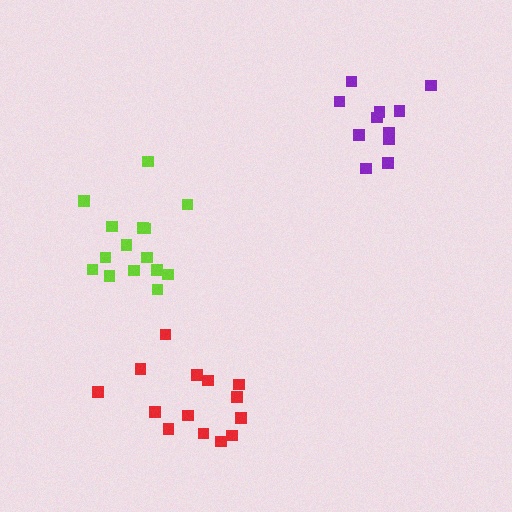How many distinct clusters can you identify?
There are 3 distinct clusters.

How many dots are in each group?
Group 1: 14 dots, Group 2: 15 dots, Group 3: 11 dots (40 total).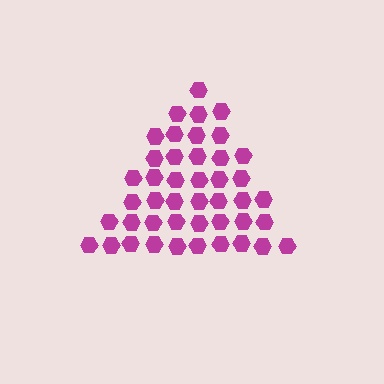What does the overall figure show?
The overall figure shows a triangle.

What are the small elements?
The small elements are hexagons.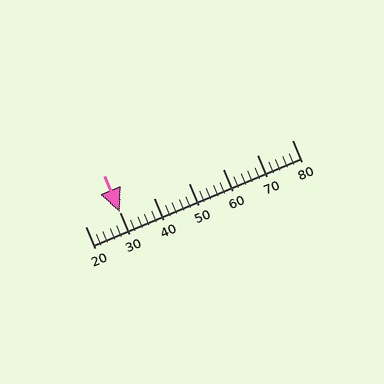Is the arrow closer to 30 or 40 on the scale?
The arrow is closer to 30.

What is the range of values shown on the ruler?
The ruler shows values from 20 to 80.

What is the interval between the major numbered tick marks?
The major tick marks are spaced 10 units apart.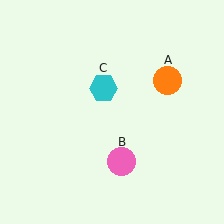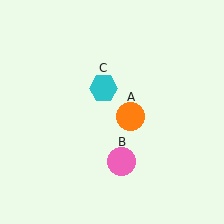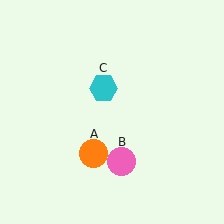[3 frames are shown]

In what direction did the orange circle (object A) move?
The orange circle (object A) moved down and to the left.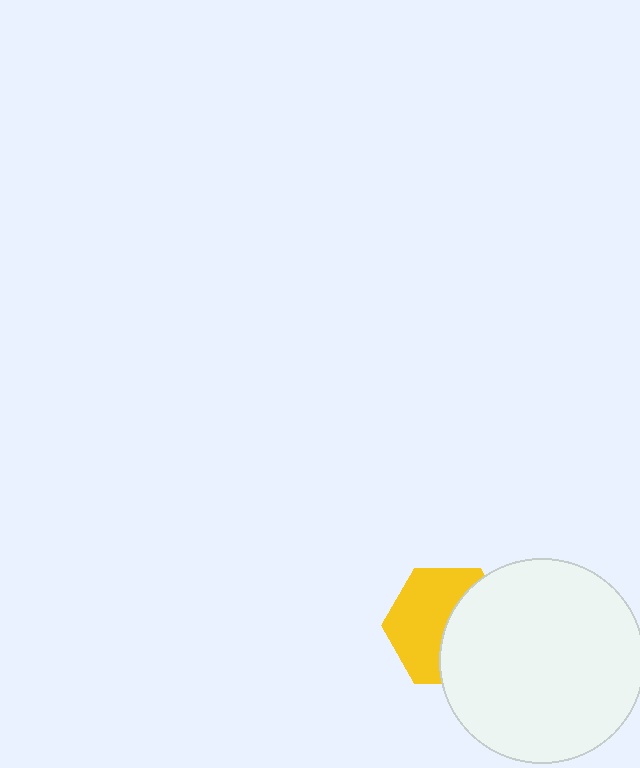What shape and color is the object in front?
The object in front is a white circle.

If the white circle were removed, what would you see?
You would see the complete yellow hexagon.